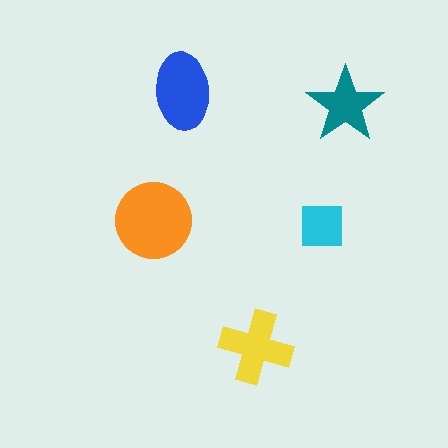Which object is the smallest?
The cyan square.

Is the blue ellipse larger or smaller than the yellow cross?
Larger.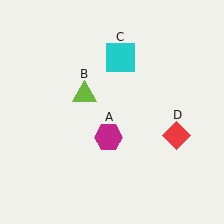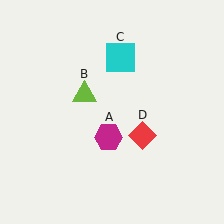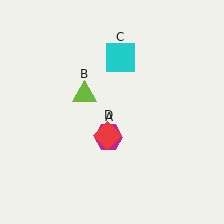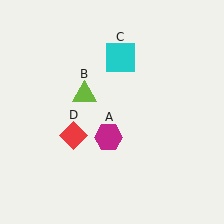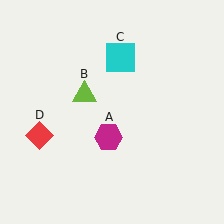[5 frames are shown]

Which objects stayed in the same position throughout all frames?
Magenta hexagon (object A) and lime triangle (object B) and cyan square (object C) remained stationary.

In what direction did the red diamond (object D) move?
The red diamond (object D) moved left.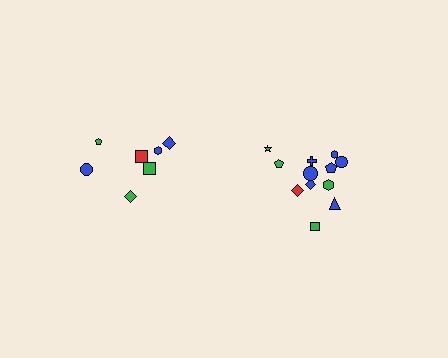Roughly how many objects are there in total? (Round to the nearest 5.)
Roughly 20 objects in total.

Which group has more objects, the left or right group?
The right group.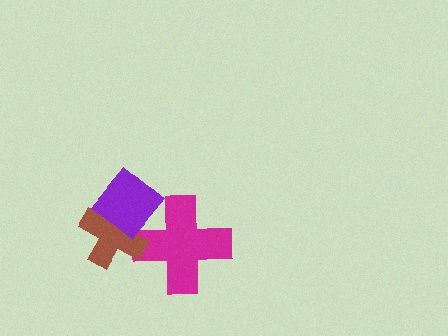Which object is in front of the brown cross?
The purple diamond is in front of the brown cross.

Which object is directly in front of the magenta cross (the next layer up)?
The brown cross is directly in front of the magenta cross.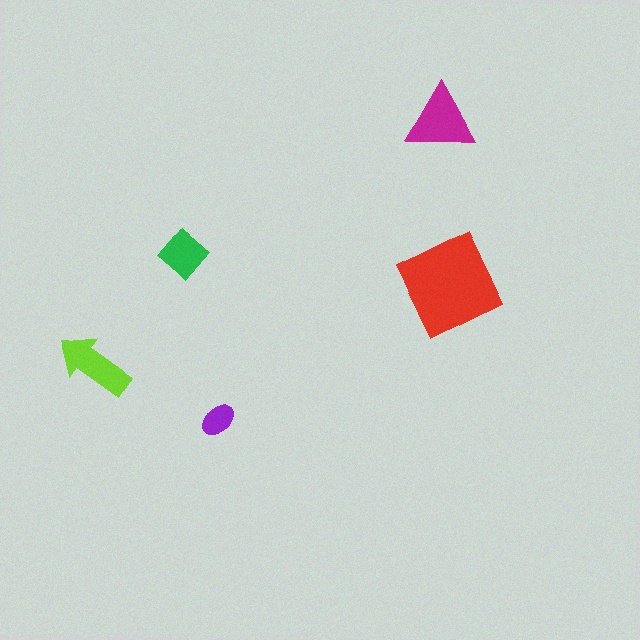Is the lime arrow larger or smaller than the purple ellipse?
Larger.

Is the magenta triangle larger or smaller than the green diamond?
Larger.